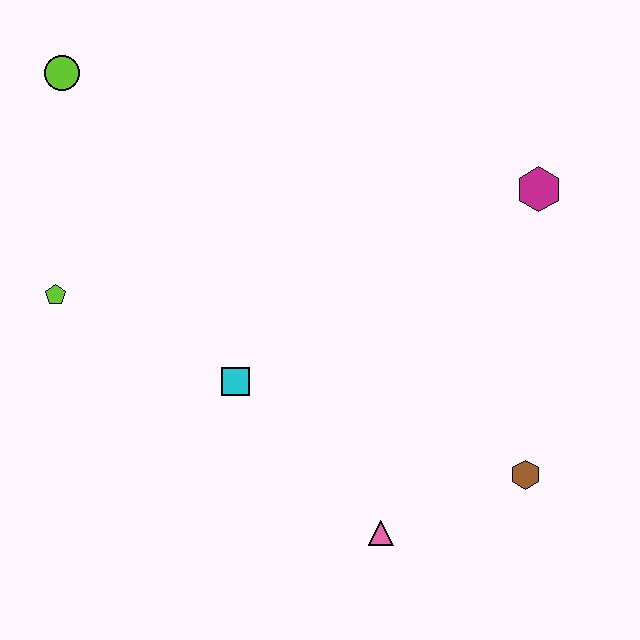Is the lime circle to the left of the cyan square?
Yes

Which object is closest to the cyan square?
The lime pentagon is closest to the cyan square.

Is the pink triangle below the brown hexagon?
Yes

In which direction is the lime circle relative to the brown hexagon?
The lime circle is to the left of the brown hexagon.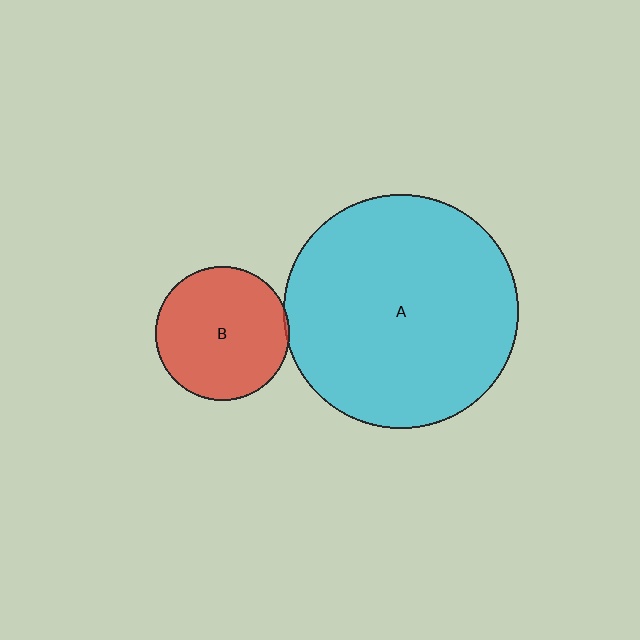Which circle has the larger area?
Circle A (cyan).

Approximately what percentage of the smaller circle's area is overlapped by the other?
Approximately 5%.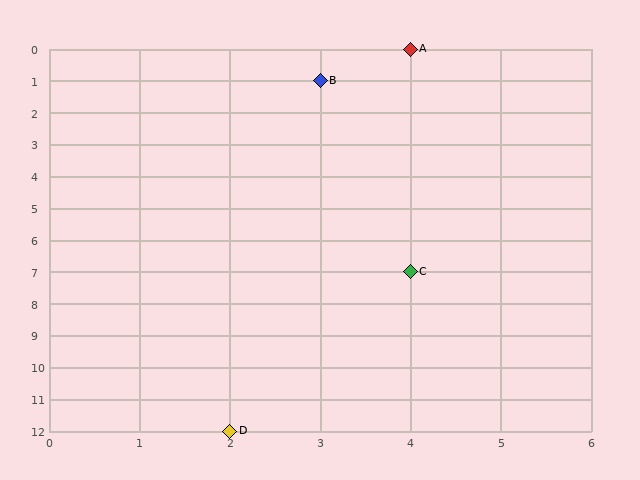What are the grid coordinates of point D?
Point D is at grid coordinates (2, 12).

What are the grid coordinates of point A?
Point A is at grid coordinates (4, 0).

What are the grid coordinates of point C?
Point C is at grid coordinates (4, 7).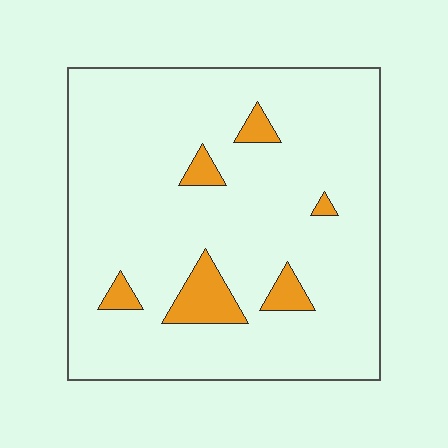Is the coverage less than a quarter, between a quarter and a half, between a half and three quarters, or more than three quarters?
Less than a quarter.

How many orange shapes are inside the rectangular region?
6.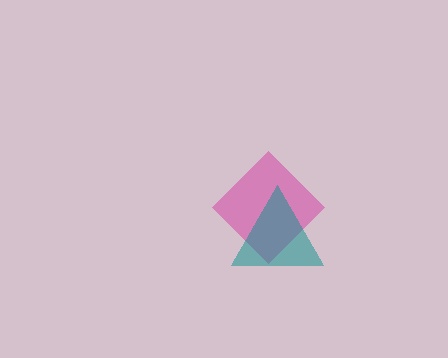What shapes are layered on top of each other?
The layered shapes are: a magenta diamond, a teal triangle.